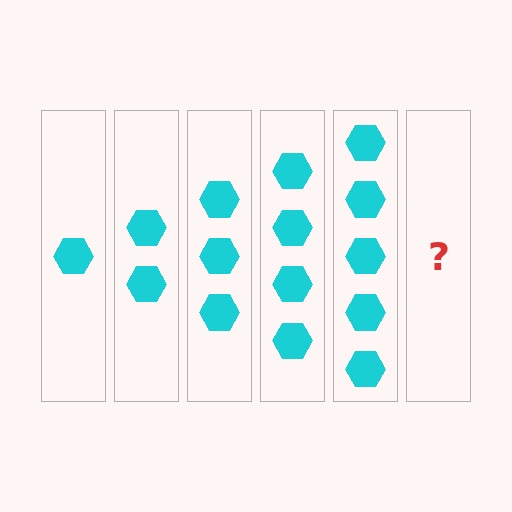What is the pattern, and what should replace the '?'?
The pattern is that each step adds one more hexagon. The '?' should be 6 hexagons.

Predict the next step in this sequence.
The next step is 6 hexagons.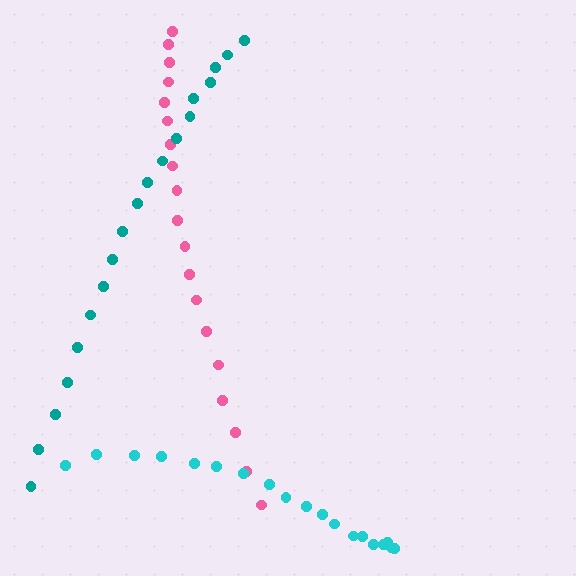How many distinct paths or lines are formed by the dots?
There are 3 distinct paths.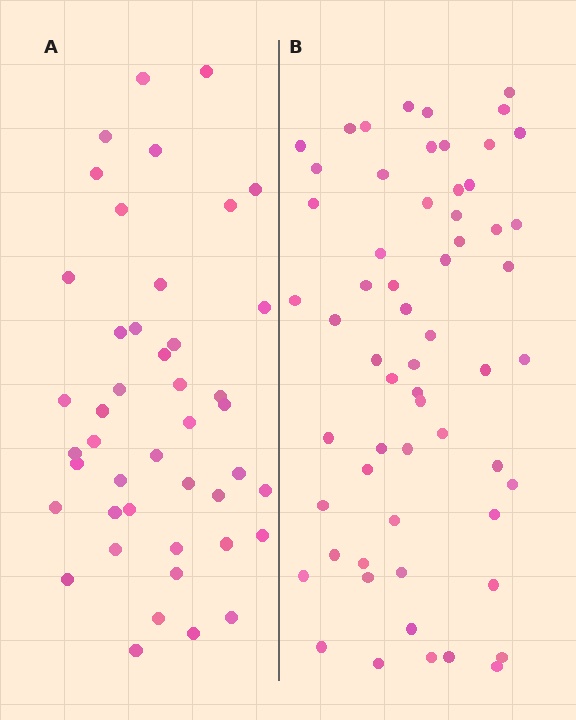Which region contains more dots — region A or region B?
Region B (the right region) has more dots.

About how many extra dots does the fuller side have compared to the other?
Region B has approximately 15 more dots than region A.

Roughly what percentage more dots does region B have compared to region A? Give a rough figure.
About 35% more.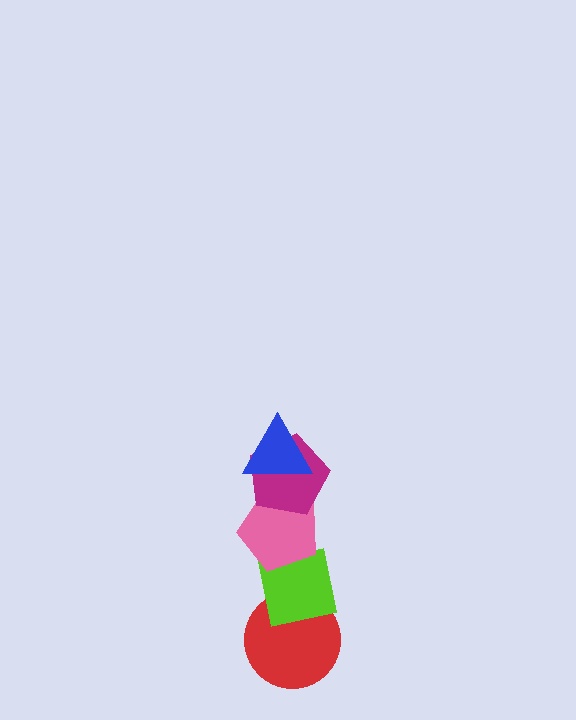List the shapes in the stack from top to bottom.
From top to bottom: the blue triangle, the magenta pentagon, the pink pentagon, the lime square, the red circle.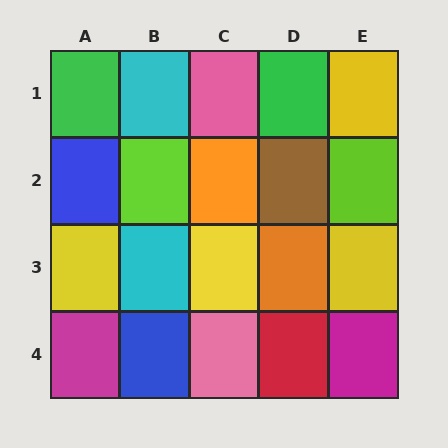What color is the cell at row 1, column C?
Pink.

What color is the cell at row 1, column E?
Yellow.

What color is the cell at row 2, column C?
Orange.